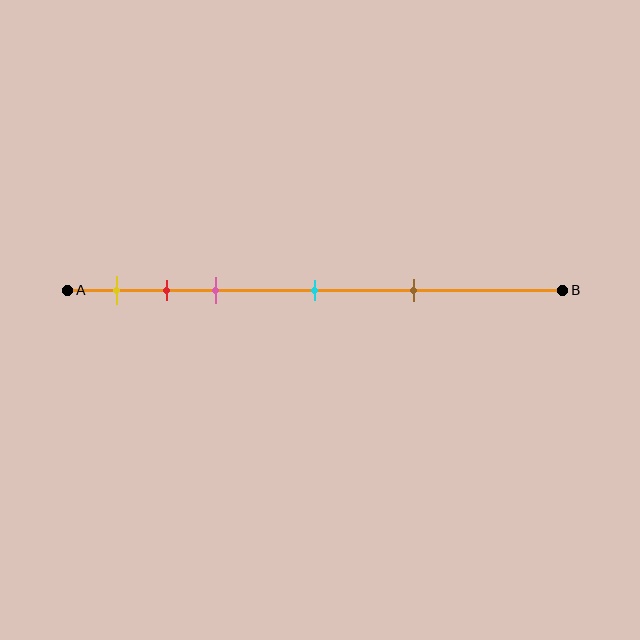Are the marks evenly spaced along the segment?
No, the marks are not evenly spaced.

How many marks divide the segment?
There are 5 marks dividing the segment.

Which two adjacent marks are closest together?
The red and pink marks are the closest adjacent pair.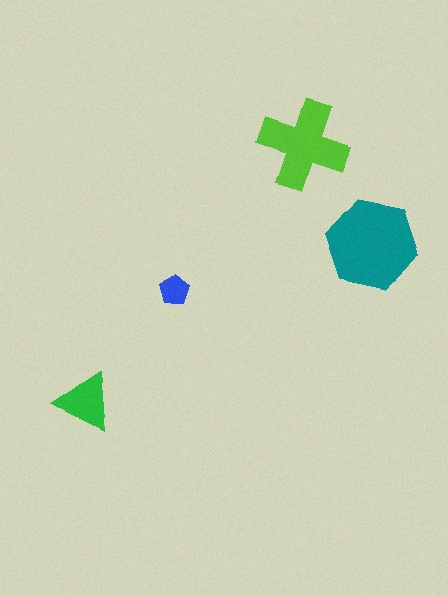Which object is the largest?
The teal hexagon.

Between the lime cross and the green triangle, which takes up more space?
The lime cross.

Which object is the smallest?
The blue pentagon.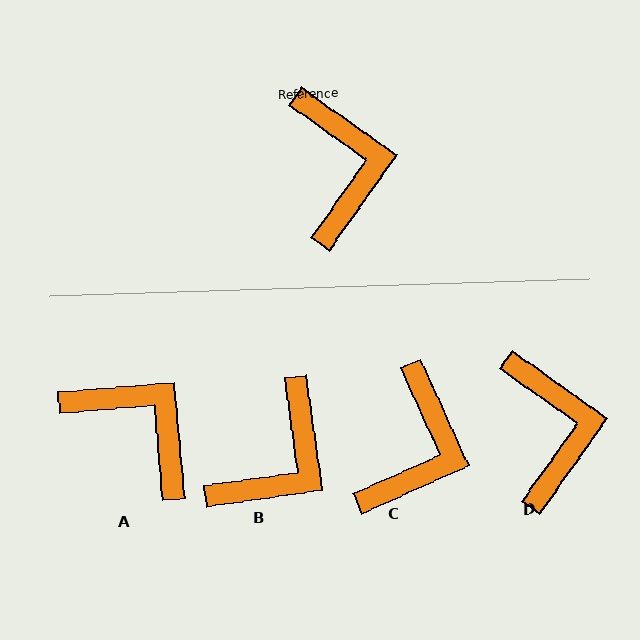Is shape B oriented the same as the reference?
No, it is off by about 46 degrees.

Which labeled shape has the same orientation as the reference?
D.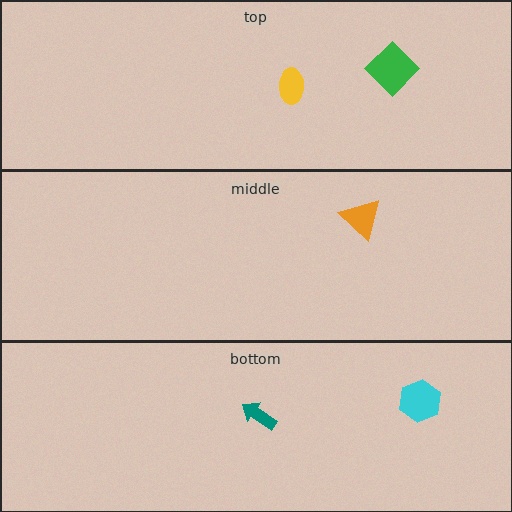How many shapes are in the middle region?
1.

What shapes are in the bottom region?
The cyan hexagon, the teal arrow.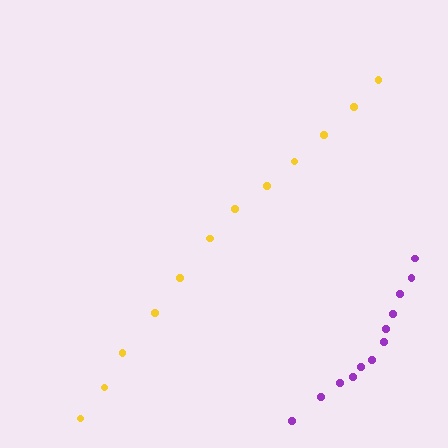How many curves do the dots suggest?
There are 2 distinct paths.